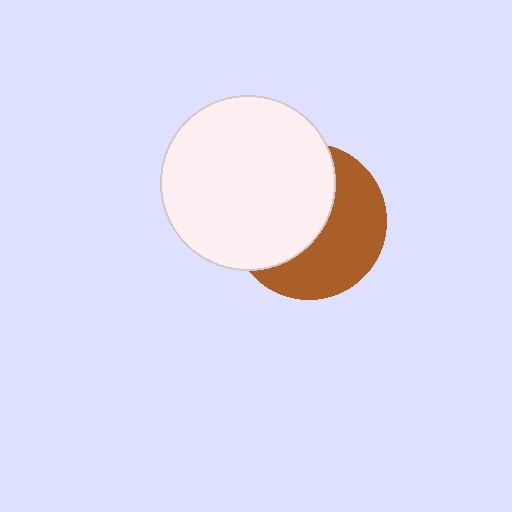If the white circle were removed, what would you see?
You would see the complete brown circle.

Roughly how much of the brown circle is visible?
About half of it is visible (roughly 48%).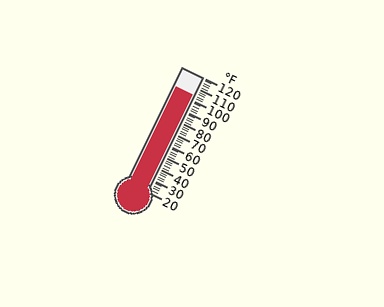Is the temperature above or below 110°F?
The temperature is below 110°F.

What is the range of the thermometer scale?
The thermometer scale ranges from 20°F to 120°F.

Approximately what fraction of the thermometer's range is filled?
The thermometer is filled to approximately 85% of its range.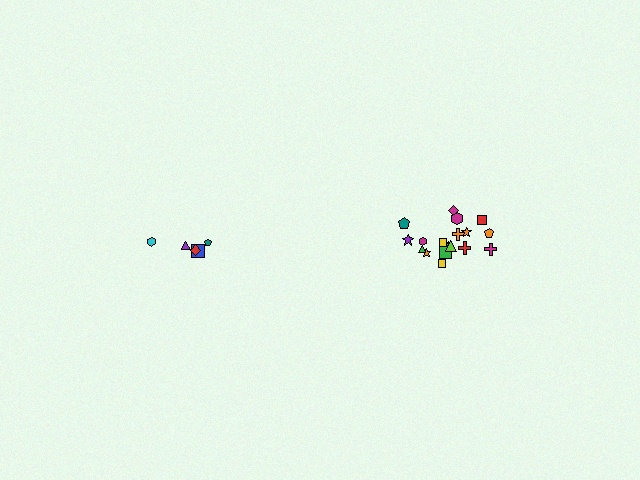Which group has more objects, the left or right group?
The right group.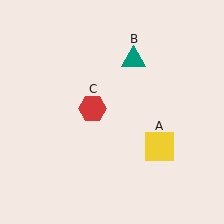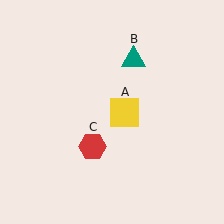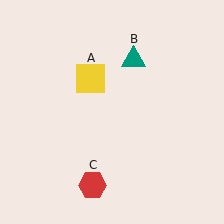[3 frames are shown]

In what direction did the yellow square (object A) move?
The yellow square (object A) moved up and to the left.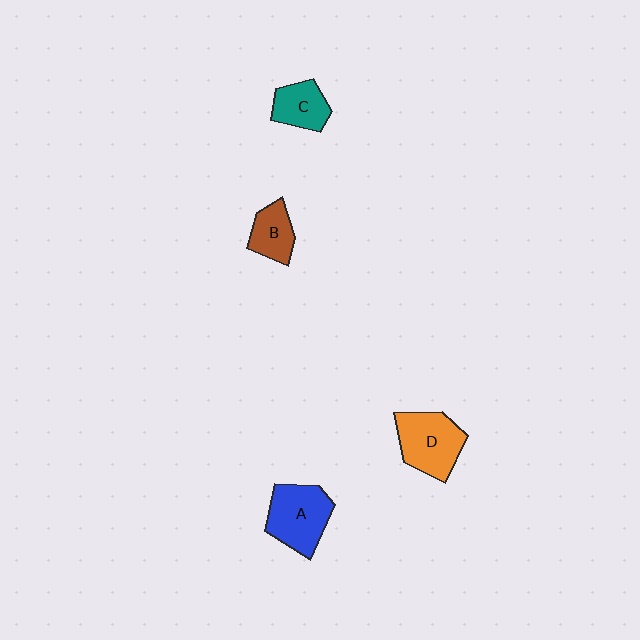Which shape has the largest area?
Shape A (blue).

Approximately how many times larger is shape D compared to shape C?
Approximately 1.6 times.